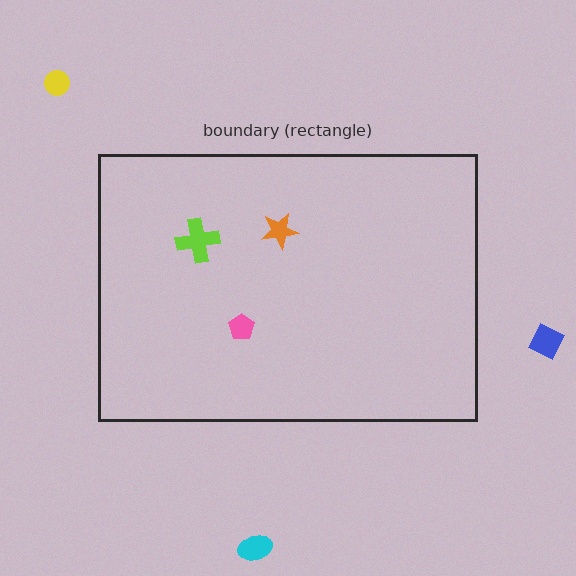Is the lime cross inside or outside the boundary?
Inside.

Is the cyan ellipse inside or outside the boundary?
Outside.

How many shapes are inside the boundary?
3 inside, 3 outside.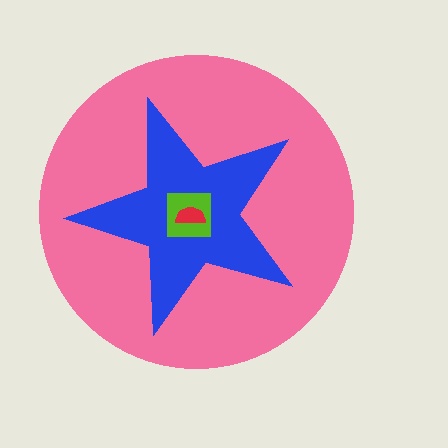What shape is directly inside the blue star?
The lime square.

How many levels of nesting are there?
4.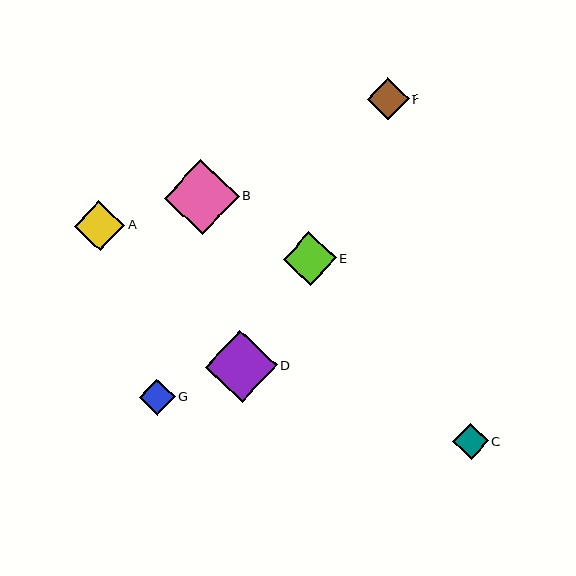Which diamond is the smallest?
Diamond C is the smallest with a size of approximately 35 pixels.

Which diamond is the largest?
Diamond B is the largest with a size of approximately 75 pixels.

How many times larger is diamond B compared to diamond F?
Diamond B is approximately 1.8 times the size of diamond F.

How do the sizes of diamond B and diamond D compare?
Diamond B and diamond D are approximately the same size.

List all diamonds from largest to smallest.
From largest to smallest: B, D, E, A, F, G, C.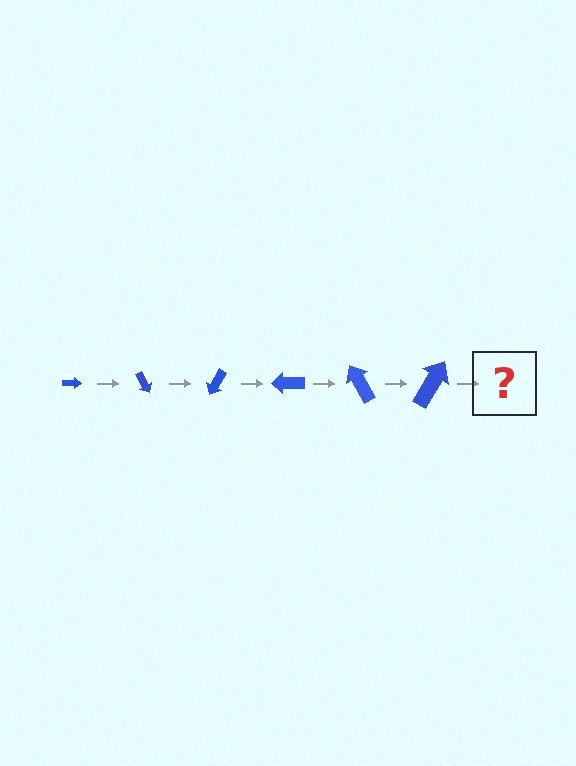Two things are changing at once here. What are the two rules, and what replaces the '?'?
The two rules are that the arrow grows larger each step and it rotates 60 degrees each step. The '?' should be an arrow, larger than the previous one and rotated 360 degrees from the start.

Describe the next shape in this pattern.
It should be an arrow, larger than the previous one and rotated 360 degrees from the start.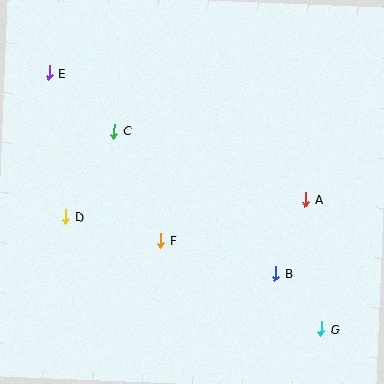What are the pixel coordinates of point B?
Point B is at (275, 274).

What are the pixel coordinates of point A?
Point A is at (305, 199).